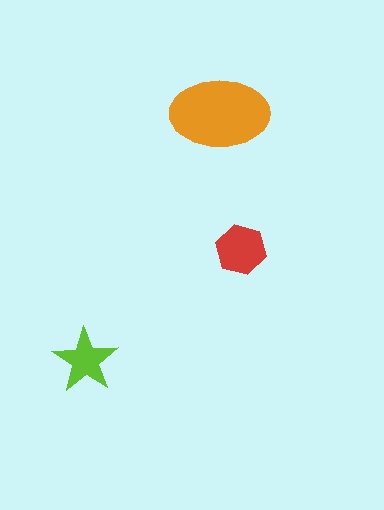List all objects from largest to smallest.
The orange ellipse, the red hexagon, the lime star.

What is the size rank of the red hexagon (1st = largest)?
2nd.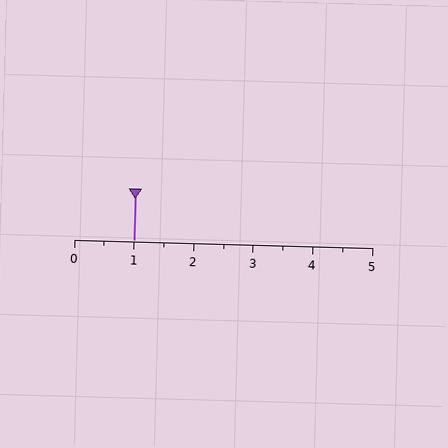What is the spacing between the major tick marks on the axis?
The major ticks are spaced 1 apart.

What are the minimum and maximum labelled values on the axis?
The axis runs from 0 to 5.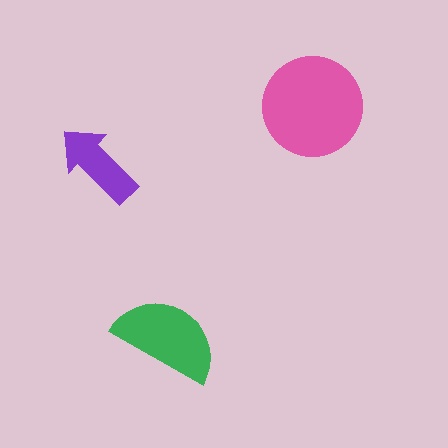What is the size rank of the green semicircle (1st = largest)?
2nd.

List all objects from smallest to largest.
The purple arrow, the green semicircle, the pink circle.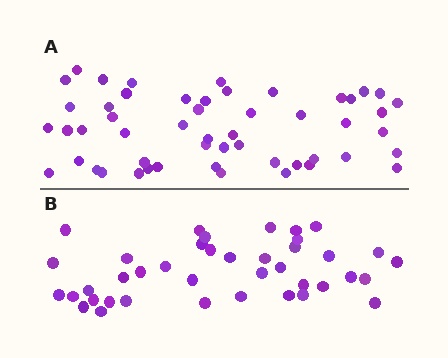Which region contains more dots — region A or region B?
Region A (the top region) has more dots.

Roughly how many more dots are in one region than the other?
Region A has roughly 12 or so more dots than region B.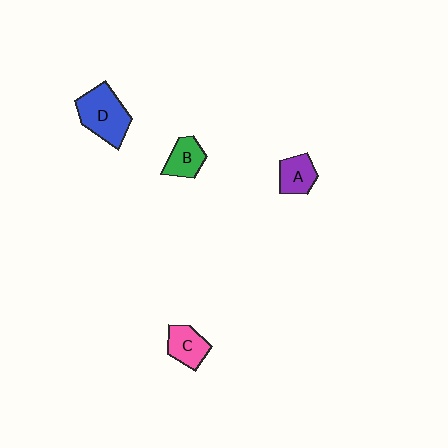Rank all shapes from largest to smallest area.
From largest to smallest: D (blue), C (pink), A (purple), B (green).